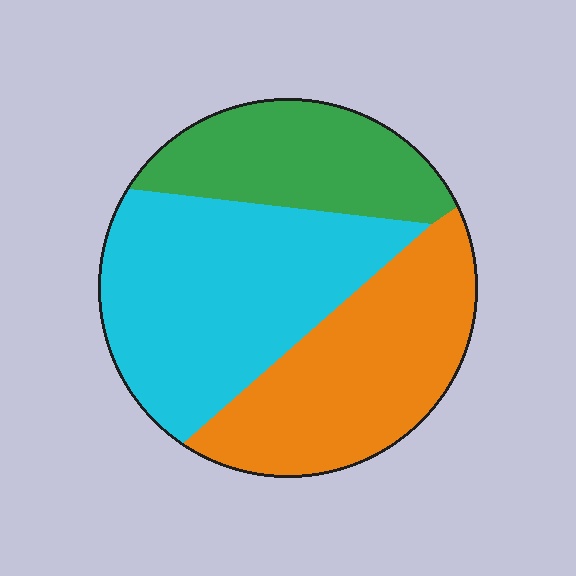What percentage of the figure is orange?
Orange covers about 35% of the figure.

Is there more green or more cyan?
Cyan.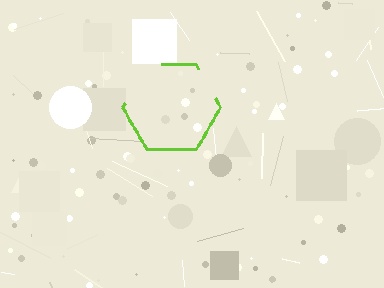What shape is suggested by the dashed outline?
The dashed outline suggests a hexagon.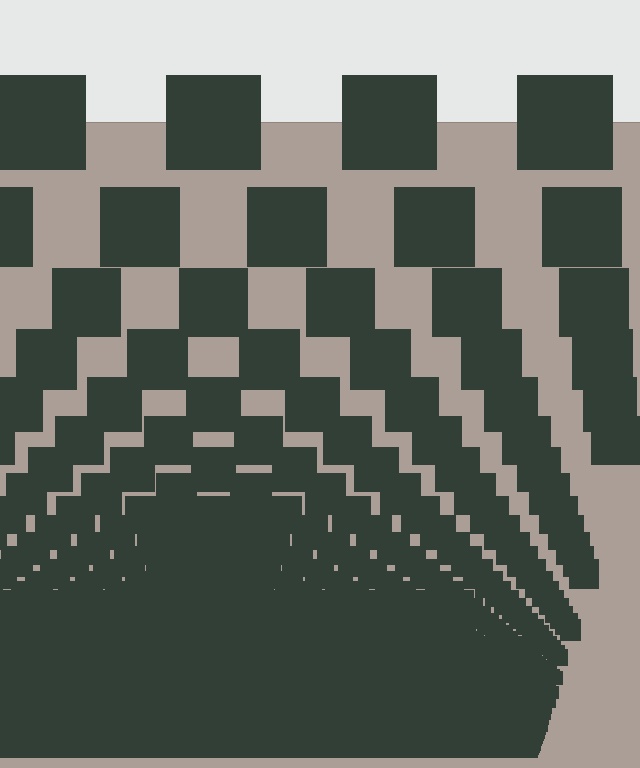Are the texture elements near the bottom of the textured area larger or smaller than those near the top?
Smaller. The gradient is inverted — elements near the bottom are smaller and denser.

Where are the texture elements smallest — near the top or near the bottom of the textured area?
Near the bottom.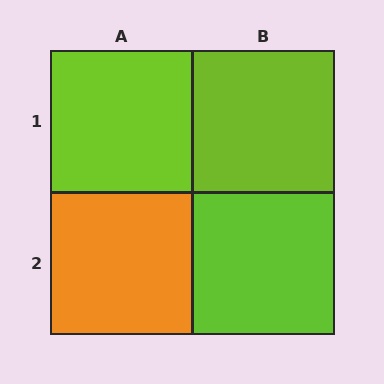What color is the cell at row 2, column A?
Orange.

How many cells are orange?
1 cell is orange.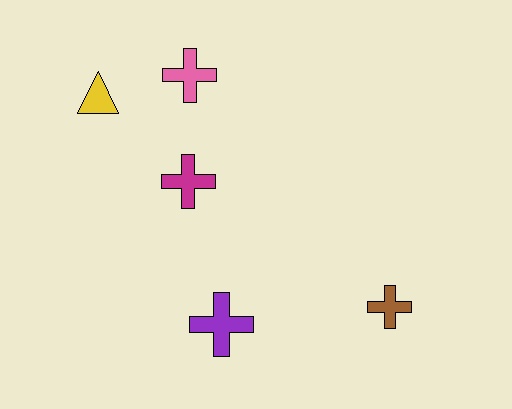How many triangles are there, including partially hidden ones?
There is 1 triangle.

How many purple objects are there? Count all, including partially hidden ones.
There is 1 purple object.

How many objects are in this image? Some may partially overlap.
There are 5 objects.